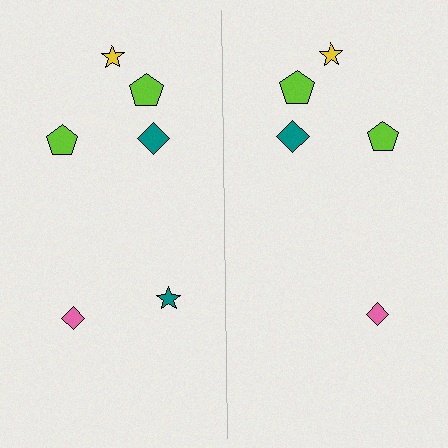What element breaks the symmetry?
A teal star is missing from the right side.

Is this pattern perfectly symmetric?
No, the pattern is not perfectly symmetric. A teal star is missing from the right side.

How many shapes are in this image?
There are 11 shapes in this image.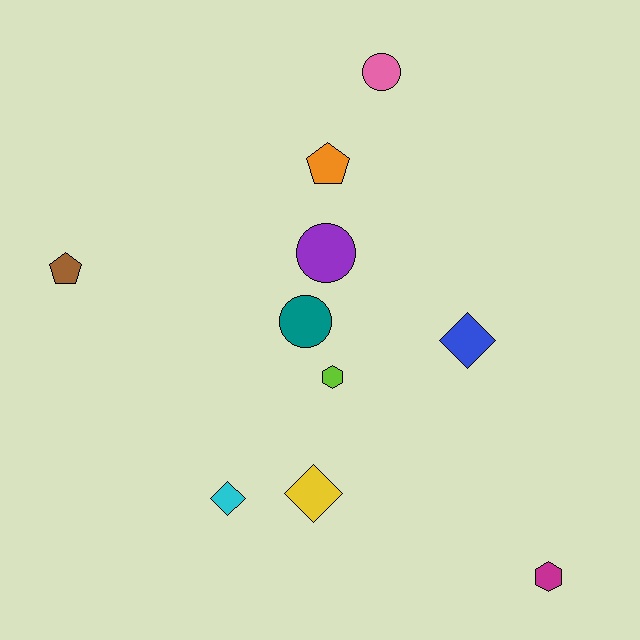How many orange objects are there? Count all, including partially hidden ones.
There is 1 orange object.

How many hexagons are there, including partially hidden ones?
There are 2 hexagons.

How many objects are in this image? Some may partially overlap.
There are 10 objects.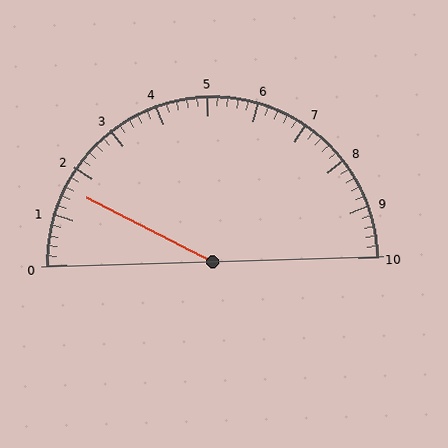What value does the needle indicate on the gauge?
The needle indicates approximately 1.6.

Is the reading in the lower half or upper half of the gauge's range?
The reading is in the lower half of the range (0 to 10).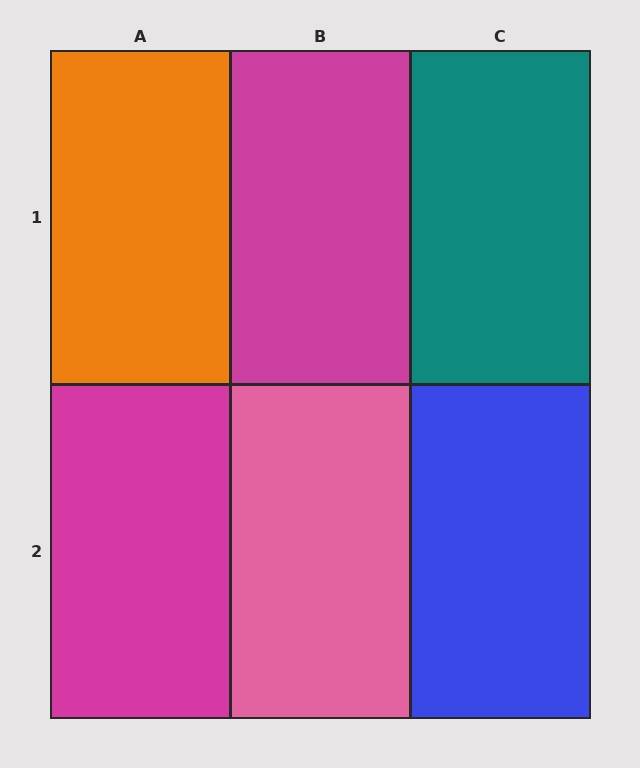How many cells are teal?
1 cell is teal.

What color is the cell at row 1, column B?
Magenta.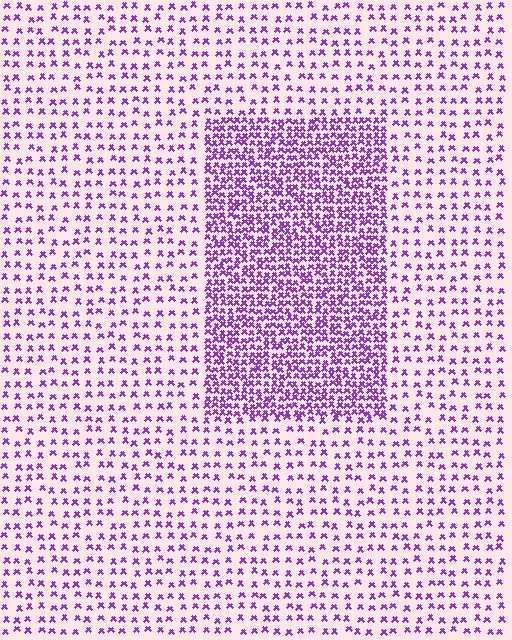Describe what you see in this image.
The image contains small purple elements arranged at two different densities. A rectangle-shaped region is visible where the elements are more densely packed than the surrounding area.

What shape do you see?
I see a rectangle.